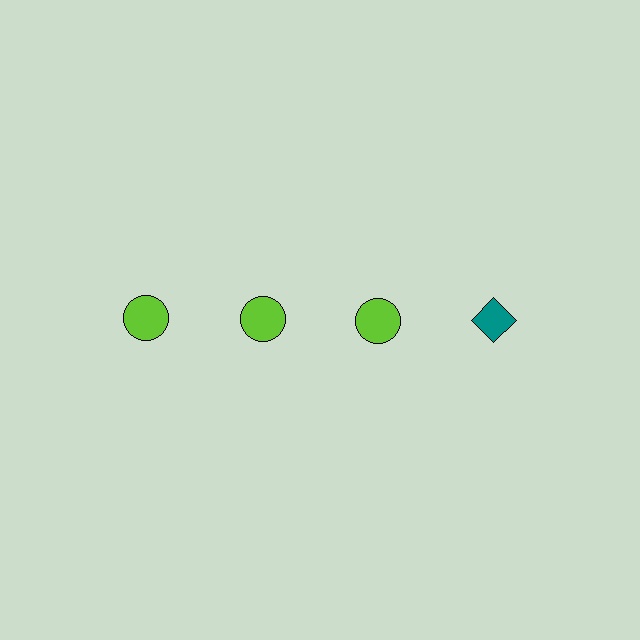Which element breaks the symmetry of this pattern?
The teal diamond in the top row, second from right column breaks the symmetry. All other shapes are lime circles.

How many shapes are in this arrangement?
There are 4 shapes arranged in a grid pattern.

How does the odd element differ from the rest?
It differs in both color (teal instead of lime) and shape (diamond instead of circle).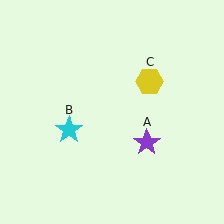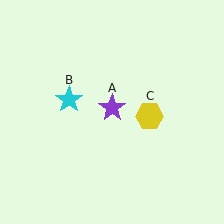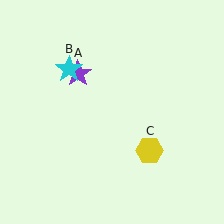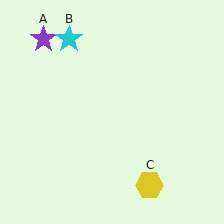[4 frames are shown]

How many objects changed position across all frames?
3 objects changed position: purple star (object A), cyan star (object B), yellow hexagon (object C).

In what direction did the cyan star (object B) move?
The cyan star (object B) moved up.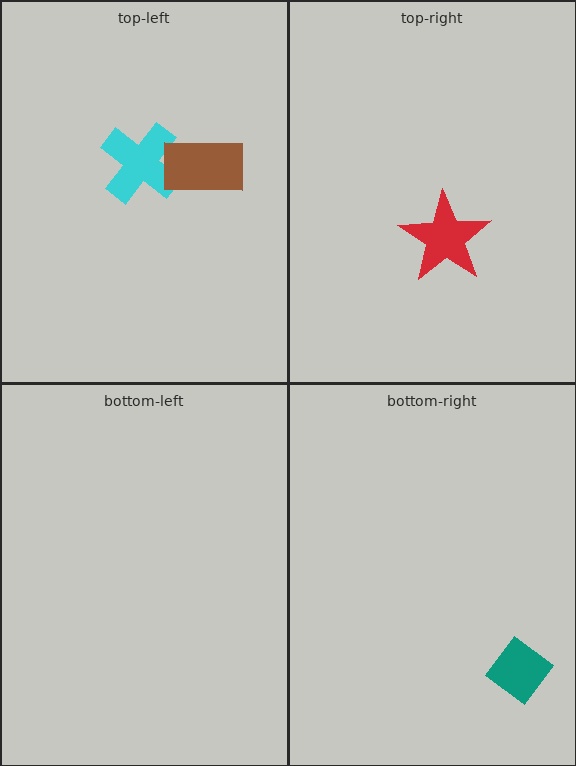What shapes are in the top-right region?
The red star.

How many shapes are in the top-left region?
2.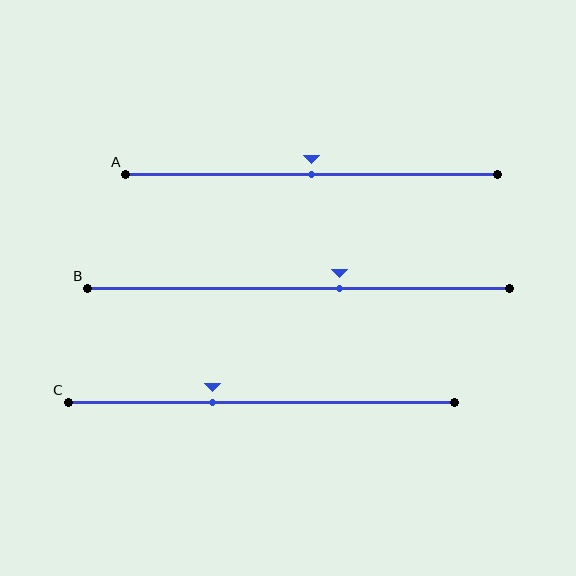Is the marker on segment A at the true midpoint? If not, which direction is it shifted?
Yes, the marker on segment A is at the true midpoint.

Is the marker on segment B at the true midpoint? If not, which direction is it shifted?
No, the marker on segment B is shifted to the right by about 10% of the segment length.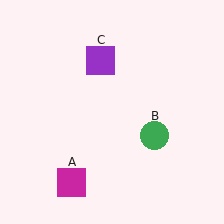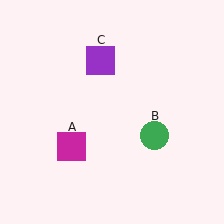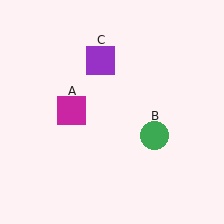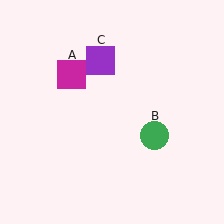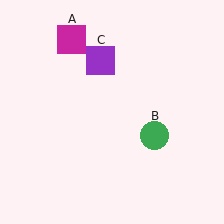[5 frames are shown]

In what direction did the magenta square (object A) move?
The magenta square (object A) moved up.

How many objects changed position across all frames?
1 object changed position: magenta square (object A).